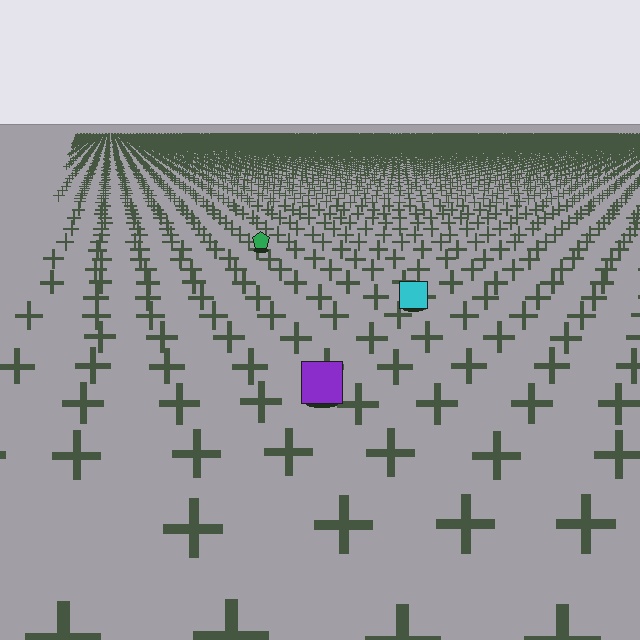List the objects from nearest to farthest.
From nearest to farthest: the purple square, the cyan square, the green pentagon.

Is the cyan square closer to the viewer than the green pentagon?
Yes. The cyan square is closer — you can tell from the texture gradient: the ground texture is coarser near it.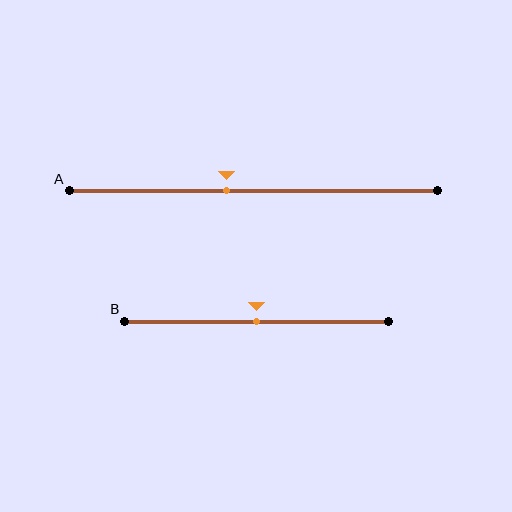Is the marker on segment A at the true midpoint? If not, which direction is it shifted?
No, the marker on segment A is shifted to the left by about 7% of the segment length.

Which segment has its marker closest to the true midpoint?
Segment B has its marker closest to the true midpoint.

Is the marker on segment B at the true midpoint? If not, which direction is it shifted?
Yes, the marker on segment B is at the true midpoint.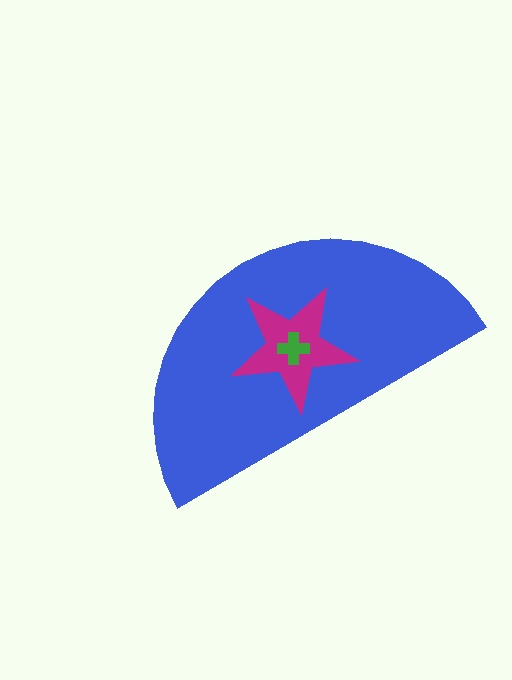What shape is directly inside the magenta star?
The green cross.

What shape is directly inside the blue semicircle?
The magenta star.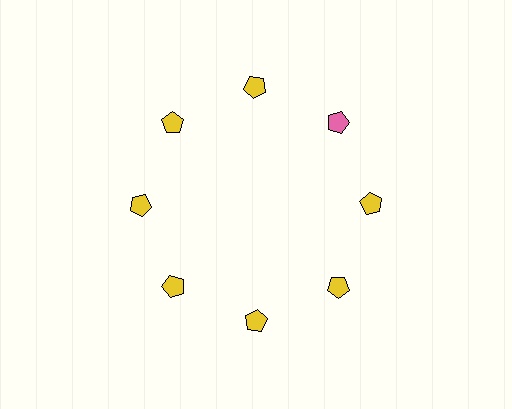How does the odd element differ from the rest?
It has a different color: pink instead of yellow.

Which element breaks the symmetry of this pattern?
The pink pentagon at roughly the 2 o'clock position breaks the symmetry. All other shapes are yellow pentagons.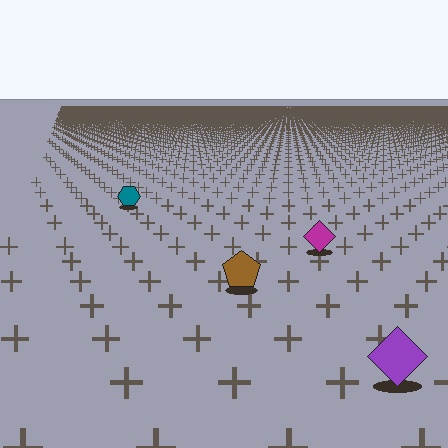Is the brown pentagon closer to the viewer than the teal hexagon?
Yes. The brown pentagon is closer — you can tell from the texture gradient: the ground texture is coarser near it.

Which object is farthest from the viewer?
The teal hexagon is farthest from the viewer. It appears smaller and the ground texture around it is denser.